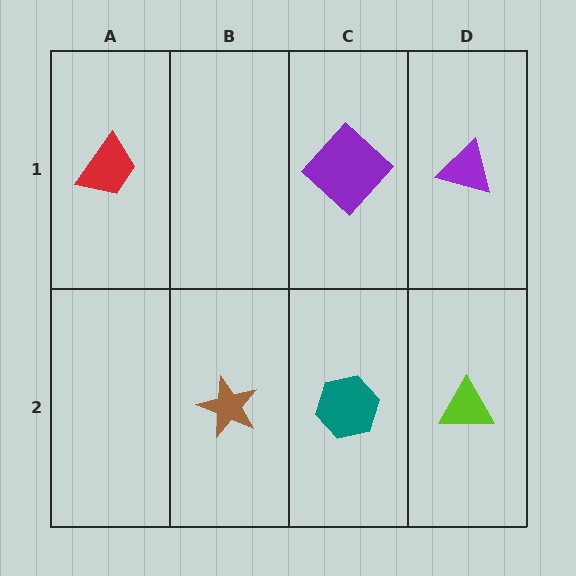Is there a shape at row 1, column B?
No, that cell is empty.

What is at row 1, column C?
A purple diamond.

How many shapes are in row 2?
3 shapes.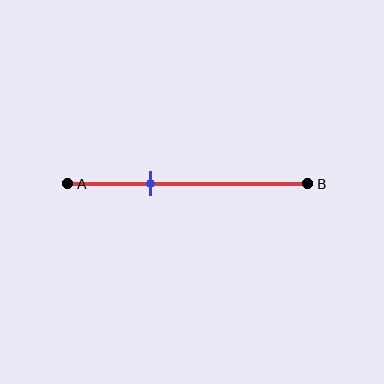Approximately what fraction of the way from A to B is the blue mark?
The blue mark is approximately 35% of the way from A to B.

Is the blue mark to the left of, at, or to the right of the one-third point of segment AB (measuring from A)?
The blue mark is approximately at the one-third point of segment AB.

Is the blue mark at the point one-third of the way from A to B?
Yes, the mark is approximately at the one-third point.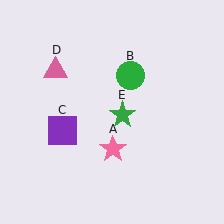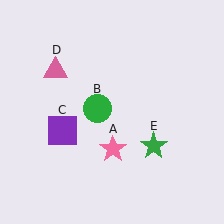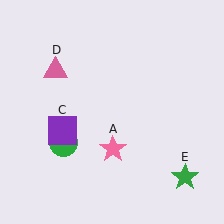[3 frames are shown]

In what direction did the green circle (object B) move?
The green circle (object B) moved down and to the left.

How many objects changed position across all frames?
2 objects changed position: green circle (object B), green star (object E).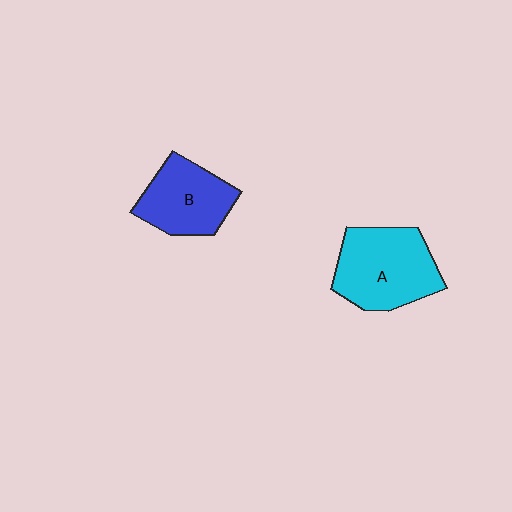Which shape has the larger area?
Shape A (cyan).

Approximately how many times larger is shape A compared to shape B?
Approximately 1.3 times.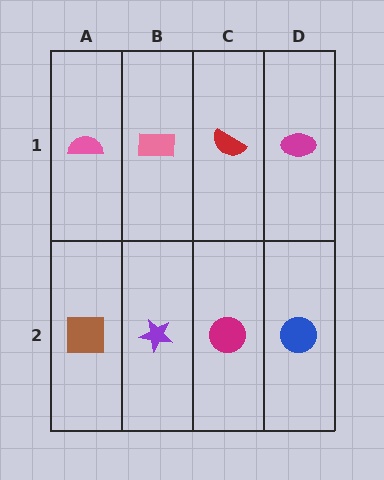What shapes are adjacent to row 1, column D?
A blue circle (row 2, column D), a red semicircle (row 1, column C).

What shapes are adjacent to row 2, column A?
A pink semicircle (row 1, column A), a purple star (row 2, column B).